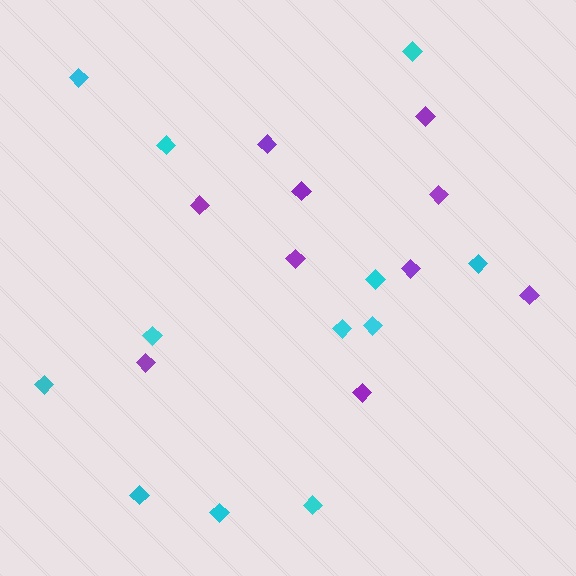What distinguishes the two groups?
There are 2 groups: one group of cyan diamonds (12) and one group of purple diamonds (10).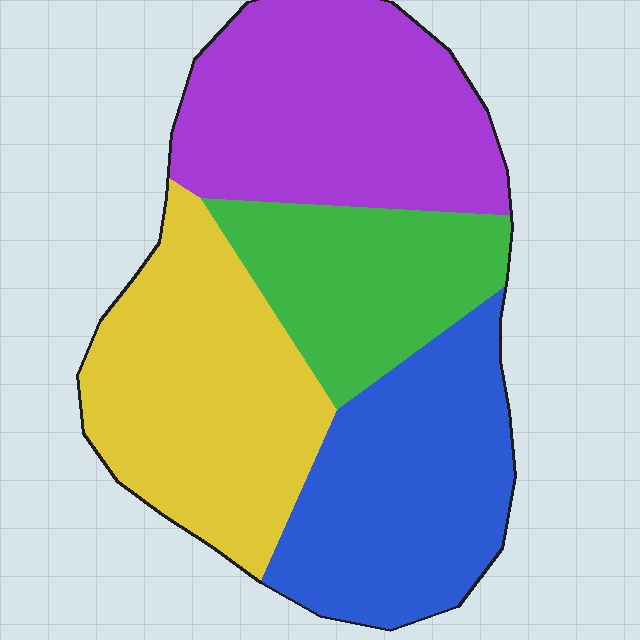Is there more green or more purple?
Purple.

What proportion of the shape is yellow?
Yellow covers roughly 30% of the shape.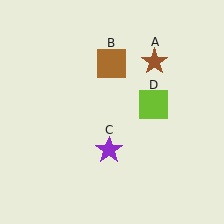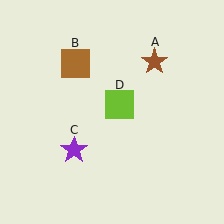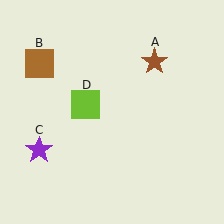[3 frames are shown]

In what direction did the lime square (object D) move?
The lime square (object D) moved left.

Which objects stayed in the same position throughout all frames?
Brown star (object A) remained stationary.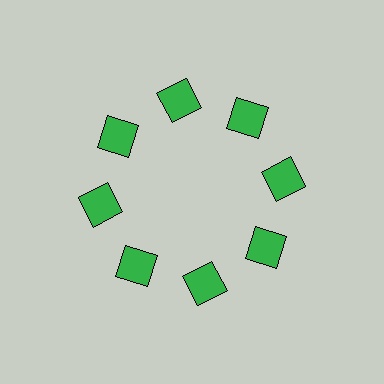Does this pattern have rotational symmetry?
Yes, this pattern has 8-fold rotational symmetry. It looks the same after rotating 45 degrees around the center.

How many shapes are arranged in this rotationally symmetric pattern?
There are 8 shapes, arranged in 8 groups of 1.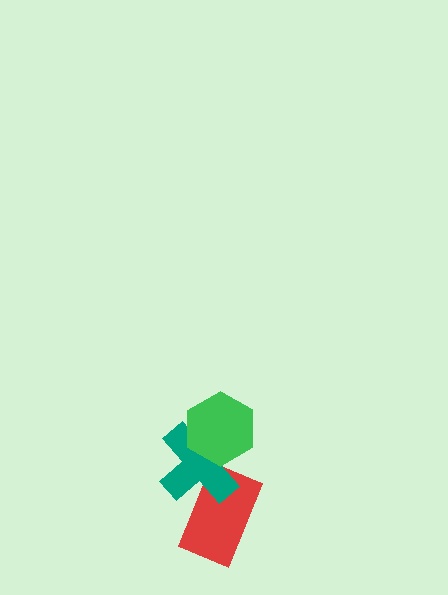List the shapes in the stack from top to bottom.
From top to bottom: the green hexagon, the teal cross, the red rectangle.